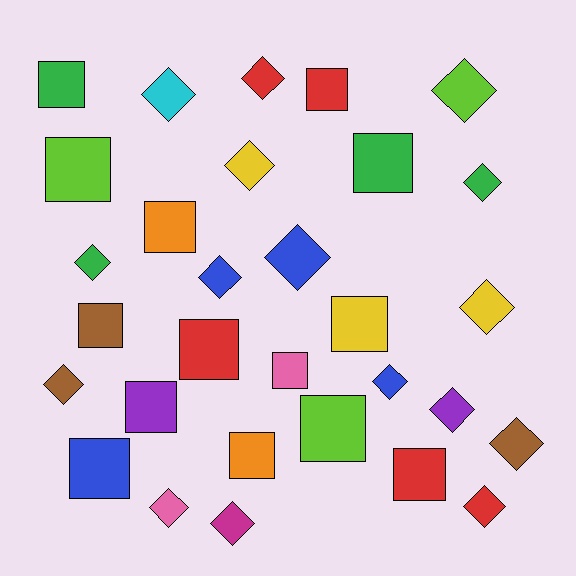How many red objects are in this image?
There are 5 red objects.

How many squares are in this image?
There are 14 squares.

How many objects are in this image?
There are 30 objects.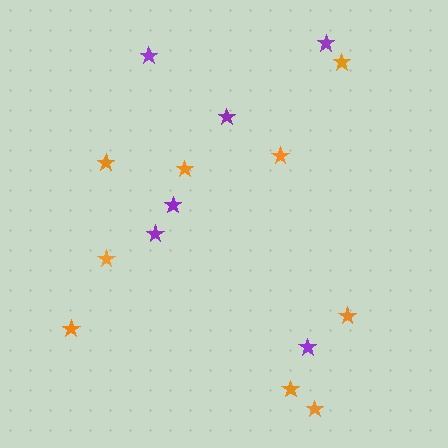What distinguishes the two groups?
There are 2 groups: one group of orange stars (9) and one group of purple stars (6).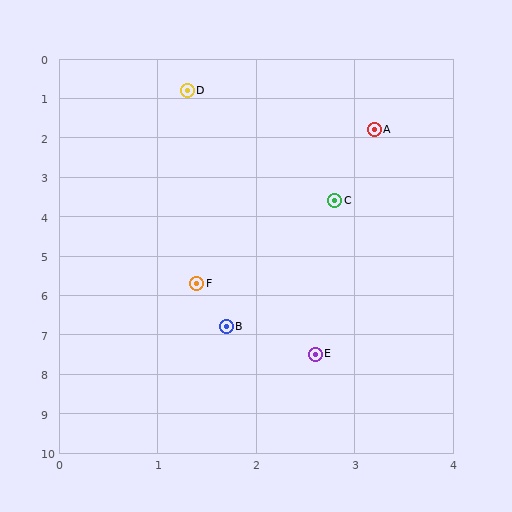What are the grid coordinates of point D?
Point D is at approximately (1.3, 0.8).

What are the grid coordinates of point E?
Point E is at approximately (2.6, 7.5).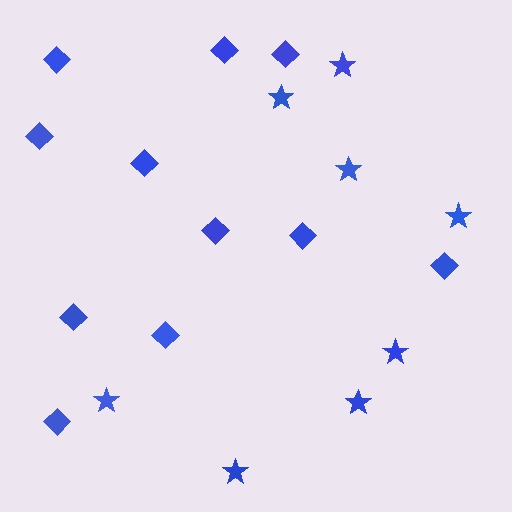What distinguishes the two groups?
There are 2 groups: one group of diamonds (11) and one group of stars (8).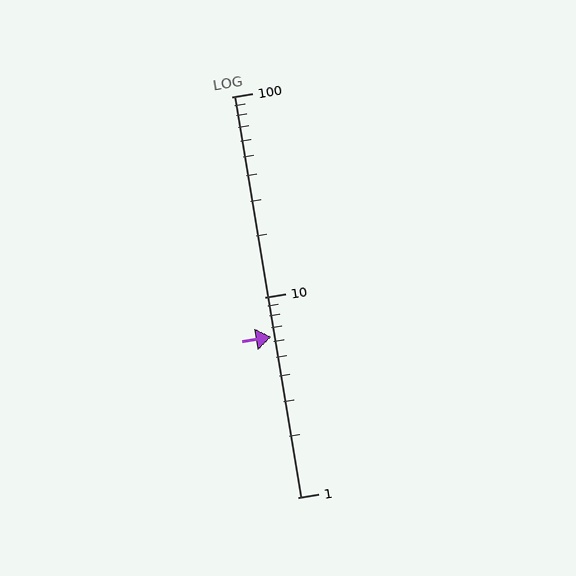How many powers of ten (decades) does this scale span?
The scale spans 2 decades, from 1 to 100.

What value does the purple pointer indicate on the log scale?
The pointer indicates approximately 6.3.